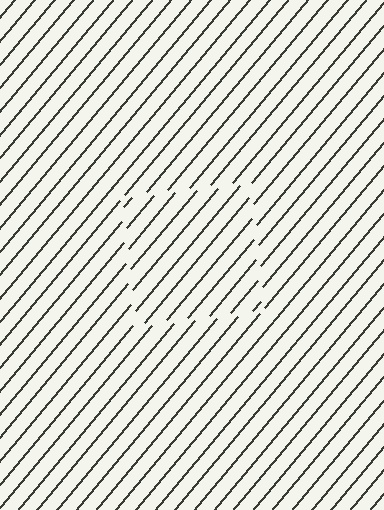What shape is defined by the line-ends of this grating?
An illusory square. The interior of the shape contains the same grating, shifted by half a period — the contour is defined by the phase discontinuity where line-ends from the inner and outer gratings abut.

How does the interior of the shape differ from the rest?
The interior of the shape contains the same grating, shifted by half a period — the contour is defined by the phase discontinuity where line-ends from the inner and outer gratings abut.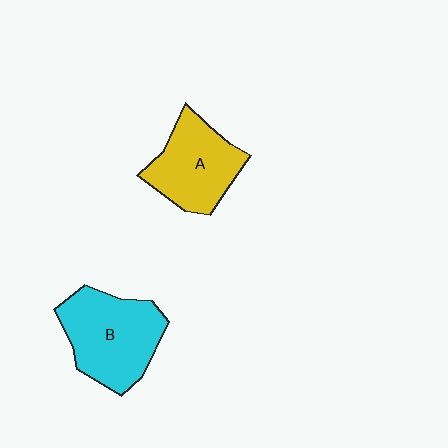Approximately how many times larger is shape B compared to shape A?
Approximately 1.2 times.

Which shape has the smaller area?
Shape A (yellow).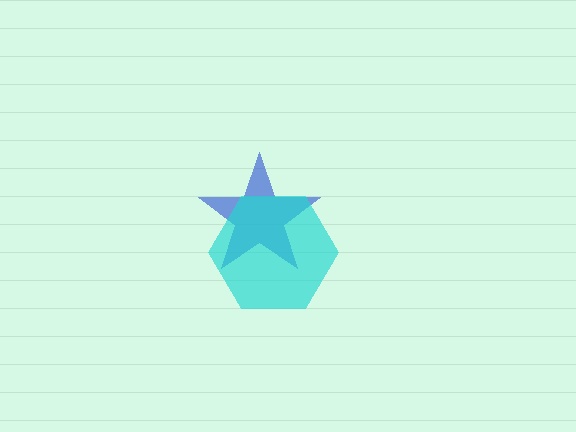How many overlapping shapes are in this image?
There are 2 overlapping shapes in the image.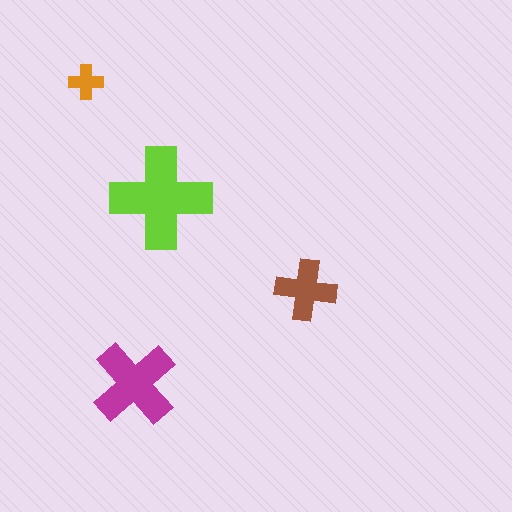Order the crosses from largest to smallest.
the lime one, the magenta one, the brown one, the orange one.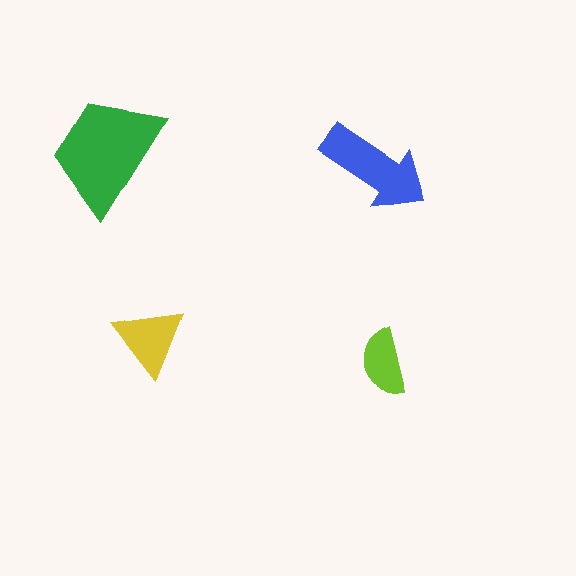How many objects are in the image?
There are 4 objects in the image.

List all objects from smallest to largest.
The lime semicircle, the yellow triangle, the blue arrow, the green trapezoid.